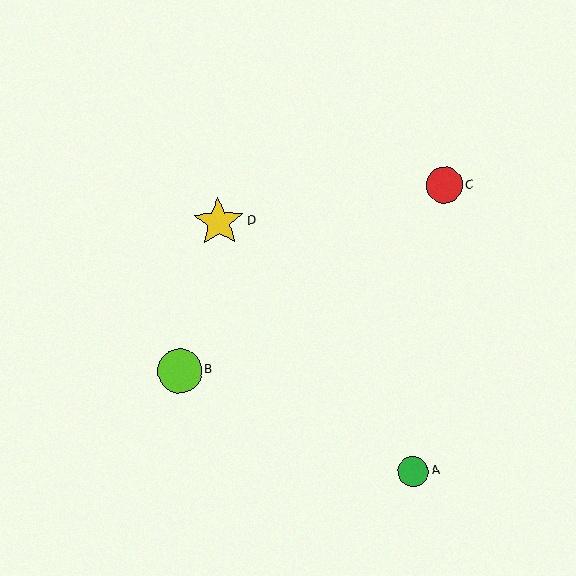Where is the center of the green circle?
The center of the green circle is at (413, 472).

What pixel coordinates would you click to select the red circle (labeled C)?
Click at (444, 185) to select the red circle C.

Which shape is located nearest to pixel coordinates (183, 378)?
The lime circle (labeled B) at (180, 371) is nearest to that location.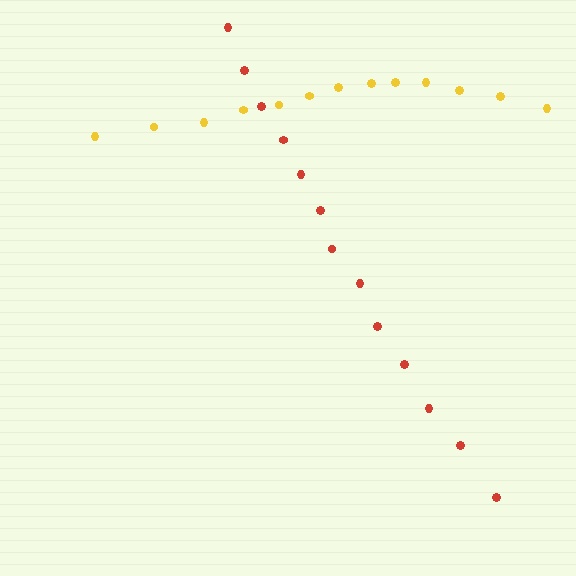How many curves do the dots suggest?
There are 2 distinct paths.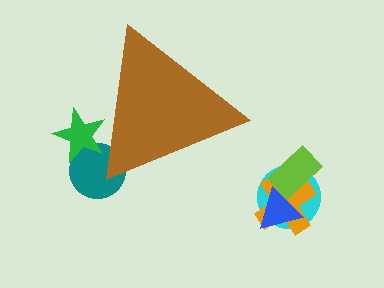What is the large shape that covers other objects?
A brown triangle.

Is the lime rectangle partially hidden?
No, the lime rectangle is fully visible.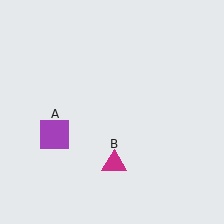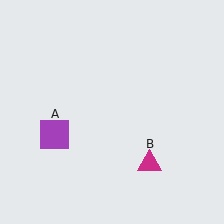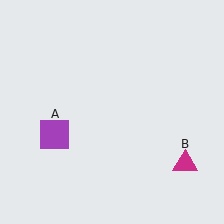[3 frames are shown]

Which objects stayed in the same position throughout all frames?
Purple square (object A) remained stationary.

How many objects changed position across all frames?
1 object changed position: magenta triangle (object B).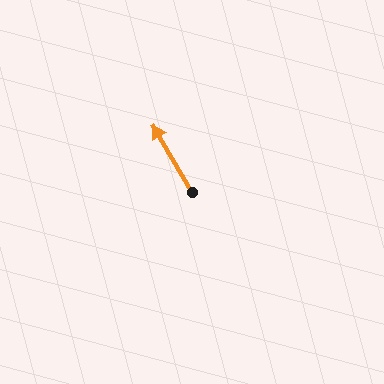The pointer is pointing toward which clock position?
Roughly 11 o'clock.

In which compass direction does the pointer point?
Northwest.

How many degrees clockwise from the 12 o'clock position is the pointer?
Approximately 330 degrees.